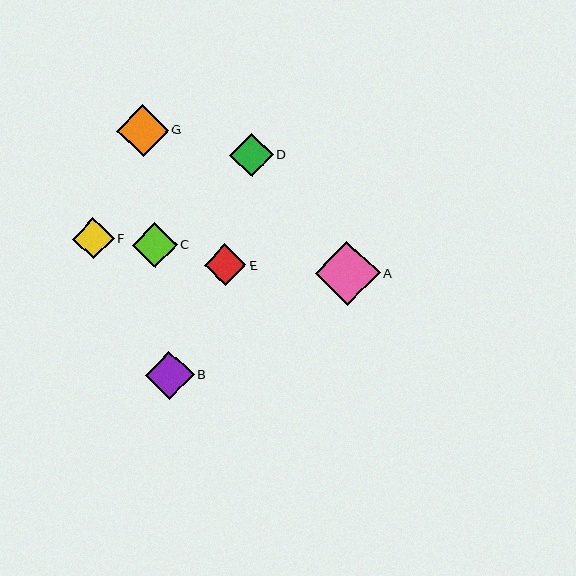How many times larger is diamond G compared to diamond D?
Diamond G is approximately 1.2 times the size of diamond D.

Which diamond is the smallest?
Diamond F is the smallest with a size of approximately 41 pixels.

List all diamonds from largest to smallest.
From largest to smallest: A, G, B, C, D, E, F.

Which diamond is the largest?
Diamond A is the largest with a size of approximately 64 pixels.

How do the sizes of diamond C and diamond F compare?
Diamond C and diamond F are approximately the same size.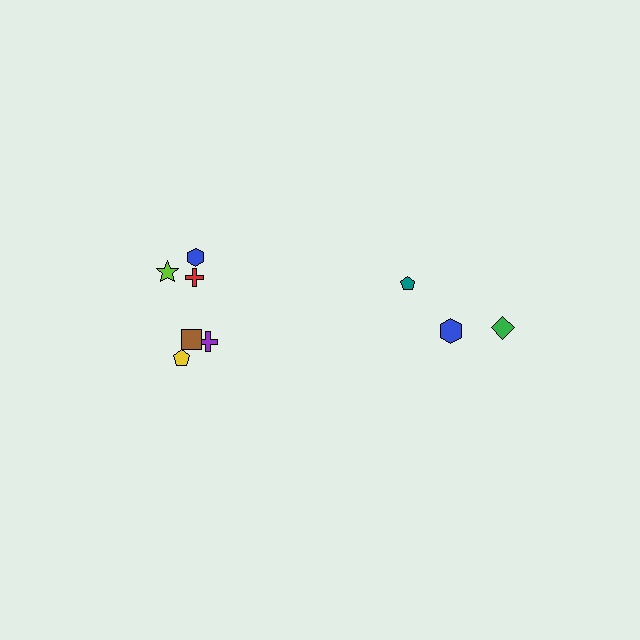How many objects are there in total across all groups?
There are 9 objects.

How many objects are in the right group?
There are 3 objects.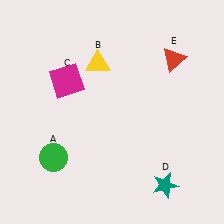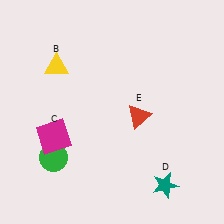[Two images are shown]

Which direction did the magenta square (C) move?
The magenta square (C) moved down.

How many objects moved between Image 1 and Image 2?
3 objects moved between the two images.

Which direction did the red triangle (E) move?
The red triangle (E) moved down.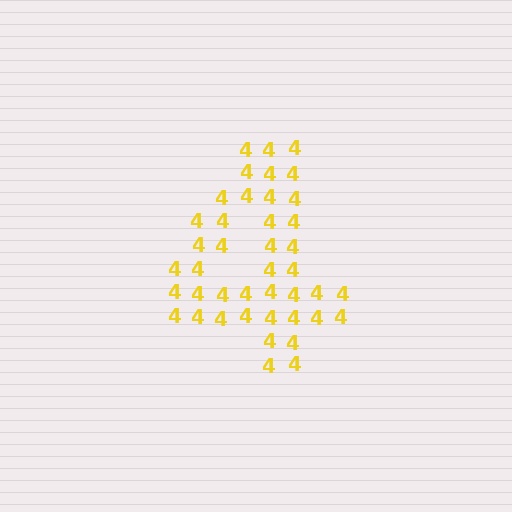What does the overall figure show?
The overall figure shows the digit 4.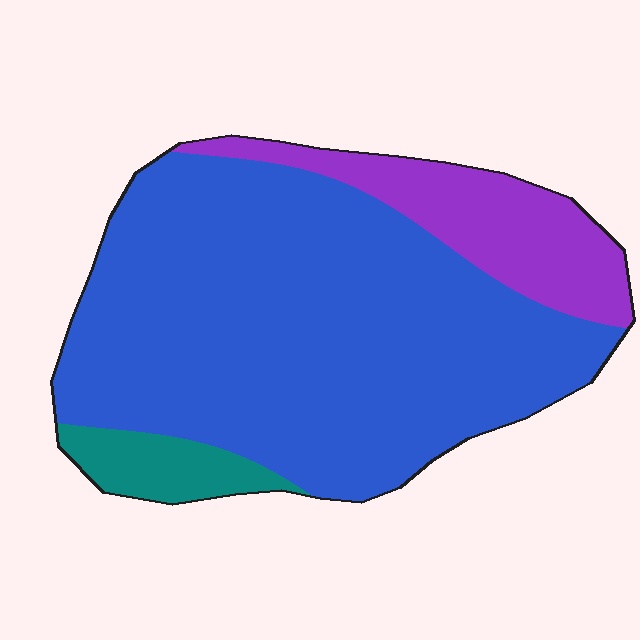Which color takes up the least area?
Teal, at roughly 5%.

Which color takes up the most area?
Blue, at roughly 75%.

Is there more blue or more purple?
Blue.